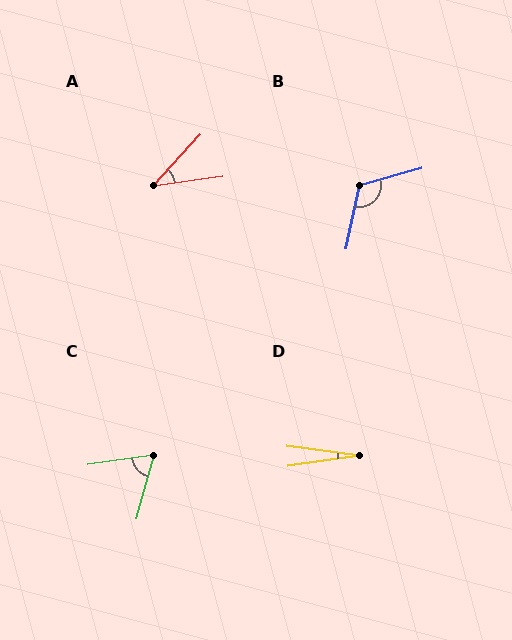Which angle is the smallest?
D, at approximately 15 degrees.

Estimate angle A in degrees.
Approximately 39 degrees.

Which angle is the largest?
B, at approximately 118 degrees.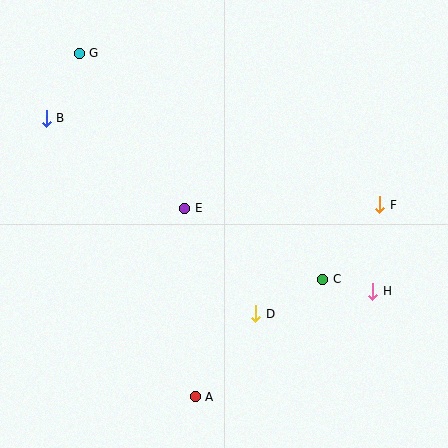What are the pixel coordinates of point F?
Point F is at (379, 205).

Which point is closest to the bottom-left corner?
Point A is closest to the bottom-left corner.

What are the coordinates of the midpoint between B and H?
The midpoint between B and H is at (209, 205).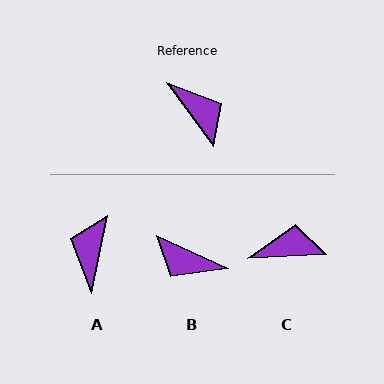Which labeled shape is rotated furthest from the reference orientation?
B, about 151 degrees away.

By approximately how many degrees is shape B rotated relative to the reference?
Approximately 151 degrees clockwise.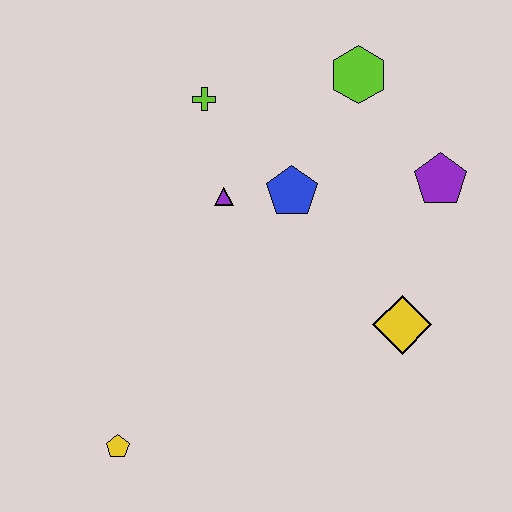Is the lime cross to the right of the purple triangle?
No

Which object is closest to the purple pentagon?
The lime hexagon is closest to the purple pentagon.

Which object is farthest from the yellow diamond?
The yellow pentagon is farthest from the yellow diamond.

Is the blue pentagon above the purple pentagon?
No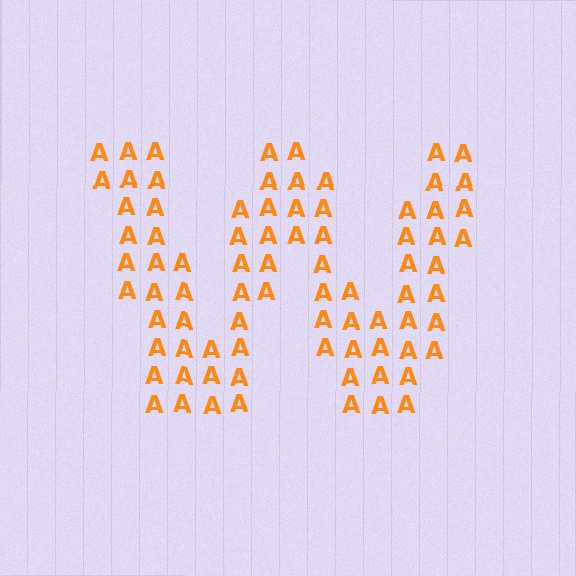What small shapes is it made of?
It is made of small letter A's.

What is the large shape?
The large shape is the letter W.